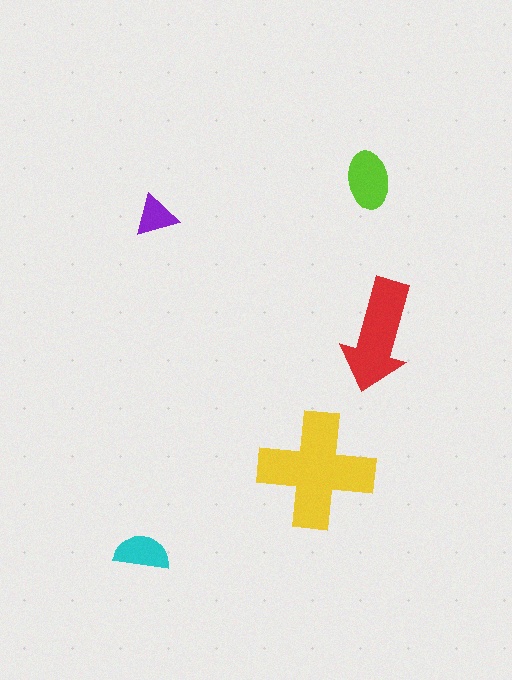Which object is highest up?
The lime ellipse is topmost.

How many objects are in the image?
There are 5 objects in the image.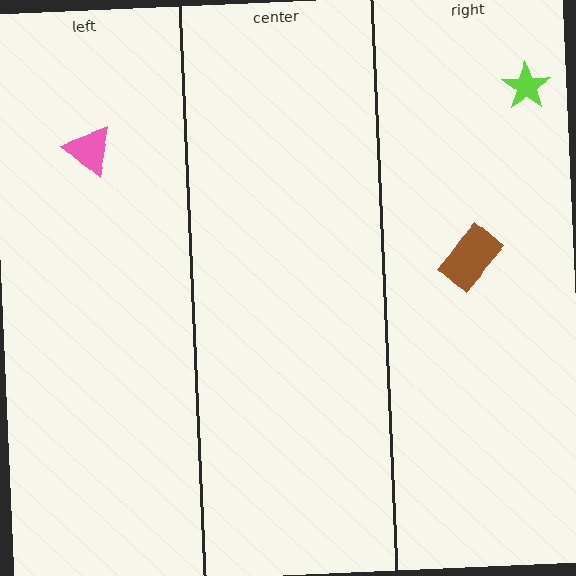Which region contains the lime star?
The right region.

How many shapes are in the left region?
1.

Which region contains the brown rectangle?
The right region.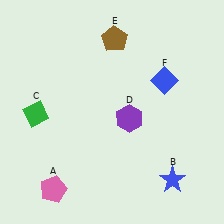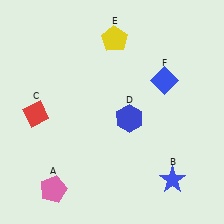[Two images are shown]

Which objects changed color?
C changed from green to red. D changed from purple to blue. E changed from brown to yellow.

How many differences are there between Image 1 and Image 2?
There are 3 differences between the two images.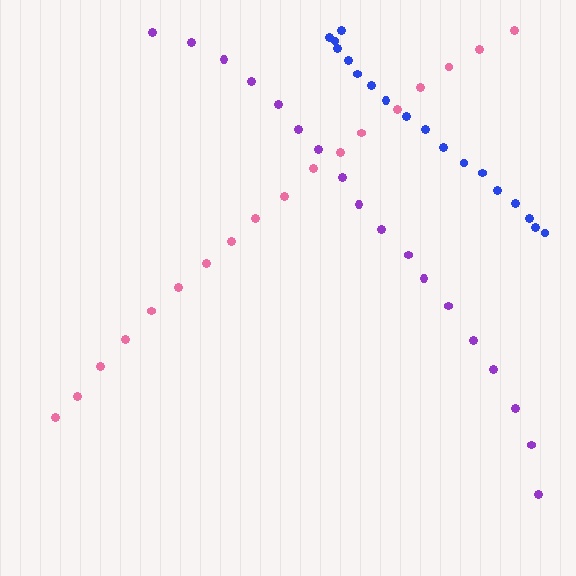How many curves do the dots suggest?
There are 3 distinct paths.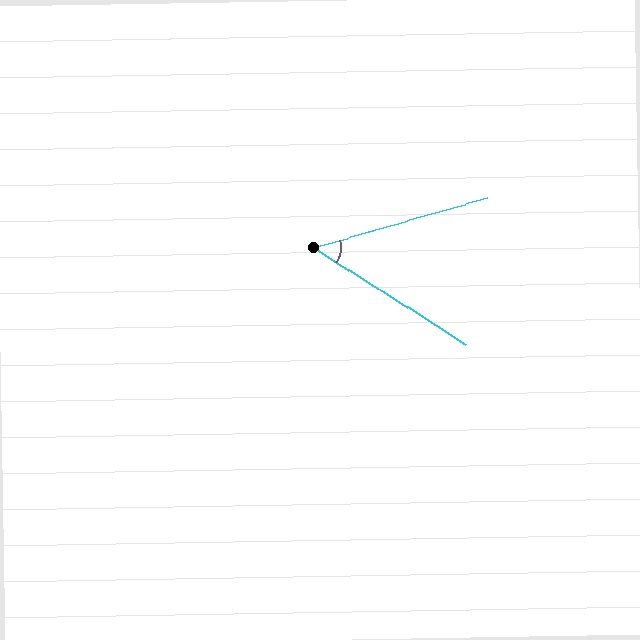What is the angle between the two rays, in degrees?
Approximately 49 degrees.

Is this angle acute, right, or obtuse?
It is acute.